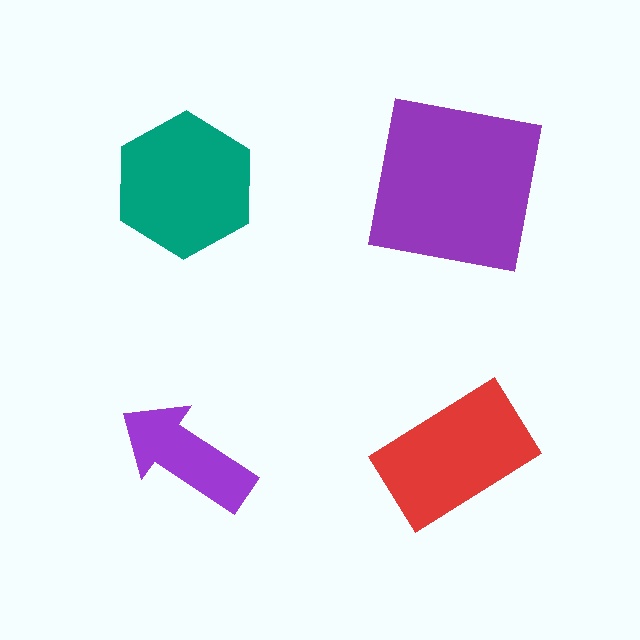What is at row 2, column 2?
A red rectangle.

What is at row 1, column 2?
A purple square.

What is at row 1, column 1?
A teal hexagon.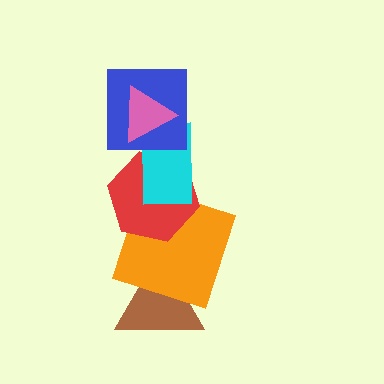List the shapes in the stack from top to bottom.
From top to bottom: the pink triangle, the blue square, the cyan rectangle, the red hexagon, the orange square, the brown triangle.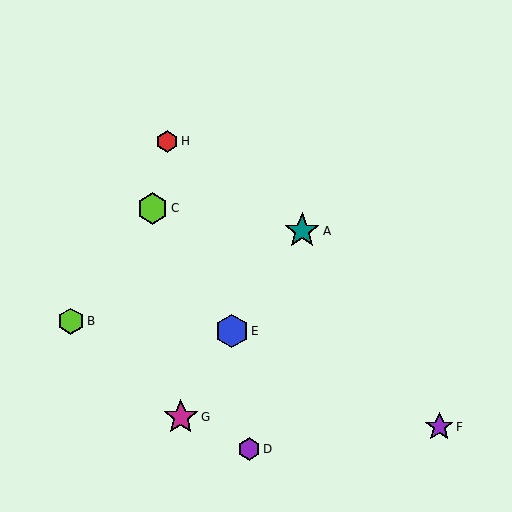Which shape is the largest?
The teal star (labeled A) is the largest.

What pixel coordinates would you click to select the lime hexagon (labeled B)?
Click at (71, 321) to select the lime hexagon B.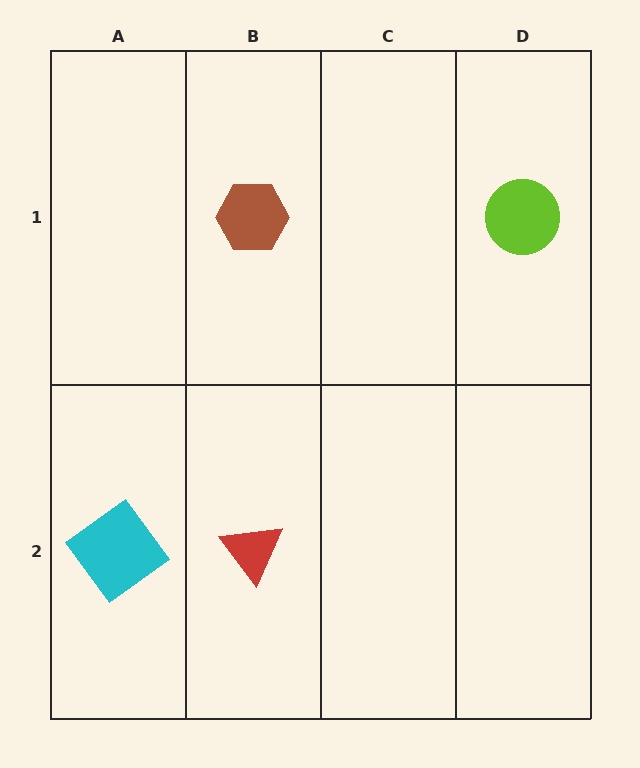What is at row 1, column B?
A brown hexagon.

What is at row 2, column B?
A red triangle.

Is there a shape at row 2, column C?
No, that cell is empty.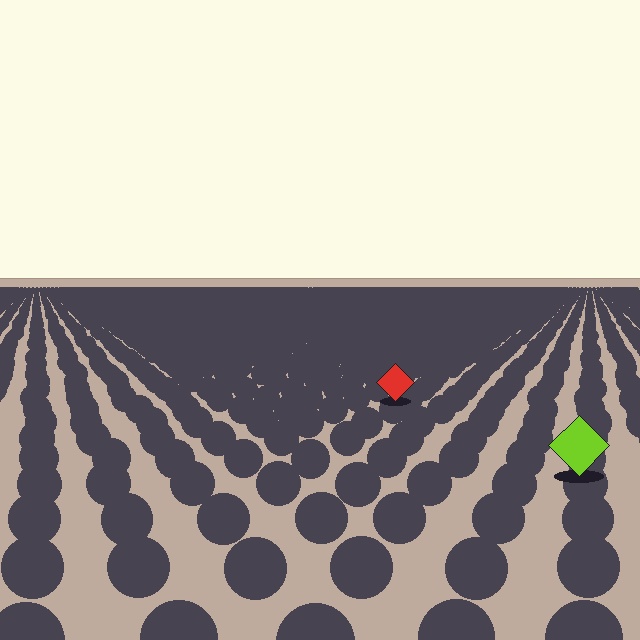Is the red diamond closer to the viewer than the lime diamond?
No. The lime diamond is closer — you can tell from the texture gradient: the ground texture is coarser near it.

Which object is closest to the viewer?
The lime diamond is closest. The texture marks near it are larger and more spread out.